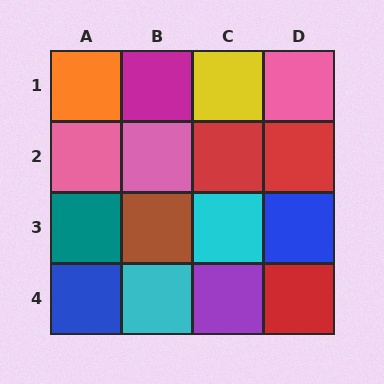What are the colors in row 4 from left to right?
Blue, cyan, purple, red.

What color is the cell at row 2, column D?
Red.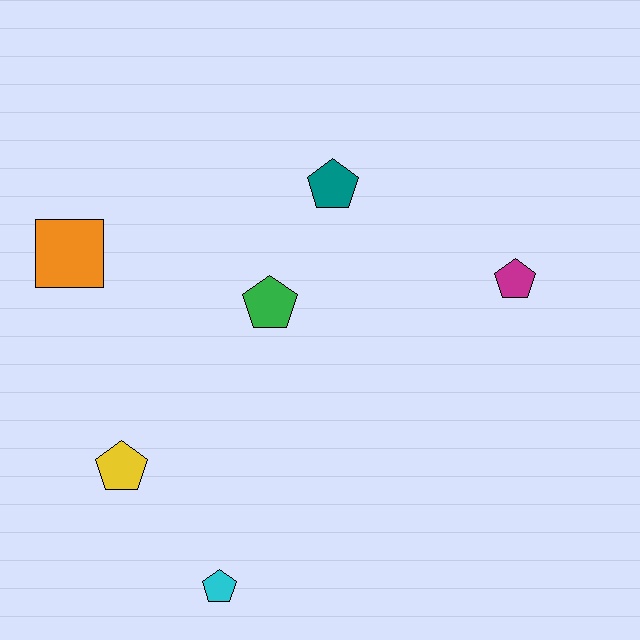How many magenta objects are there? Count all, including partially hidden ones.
There is 1 magenta object.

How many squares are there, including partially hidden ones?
There is 1 square.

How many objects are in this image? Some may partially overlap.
There are 6 objects.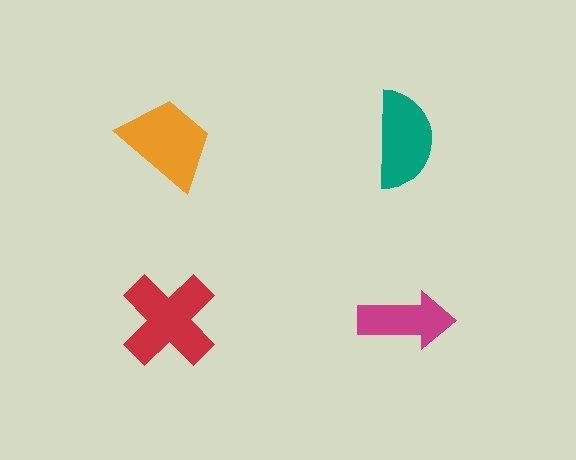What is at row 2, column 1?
A red cross.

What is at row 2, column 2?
A magenta arrow.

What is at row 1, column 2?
A teal semicircle.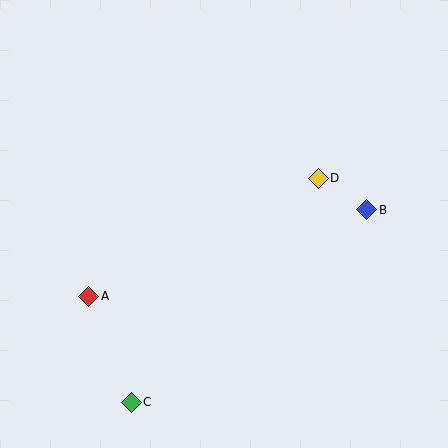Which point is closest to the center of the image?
Point D at (318, 178) is closest to the center.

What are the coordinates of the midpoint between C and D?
The midpoint between C and D is at (225, 290).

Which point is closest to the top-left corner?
Point A is closest to the top-left corner.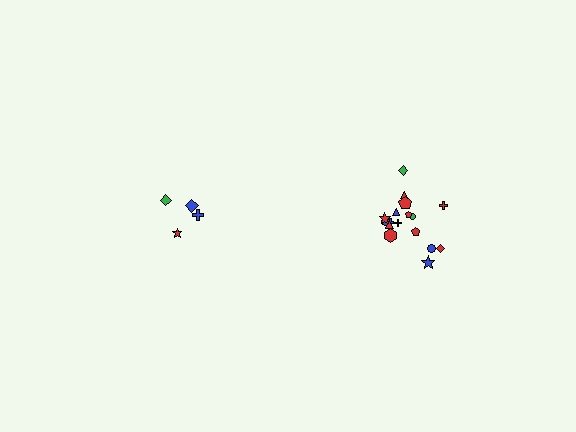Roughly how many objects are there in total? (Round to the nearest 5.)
Roughly 20 objects in total.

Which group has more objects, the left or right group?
The right group.